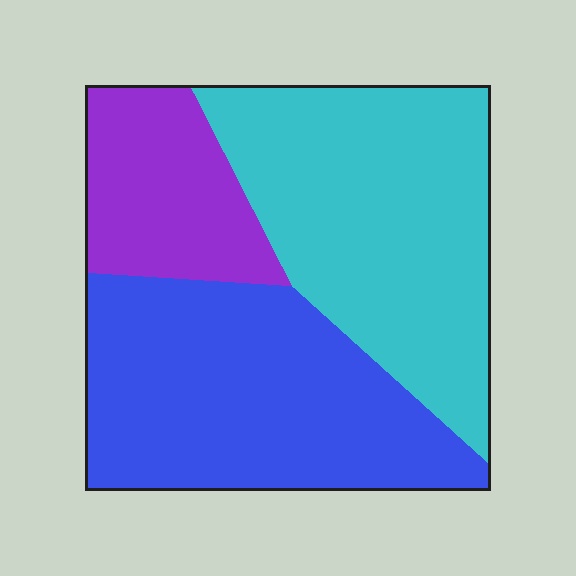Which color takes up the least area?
Purple, at roughly 20%.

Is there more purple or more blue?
Blue.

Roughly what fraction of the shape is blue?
Blue takes up about two fifths (2/5) of the shape.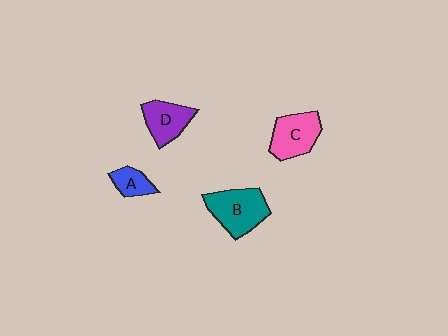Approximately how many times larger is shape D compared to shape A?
Approximately 1.6 times.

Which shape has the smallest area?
Shape A (blue).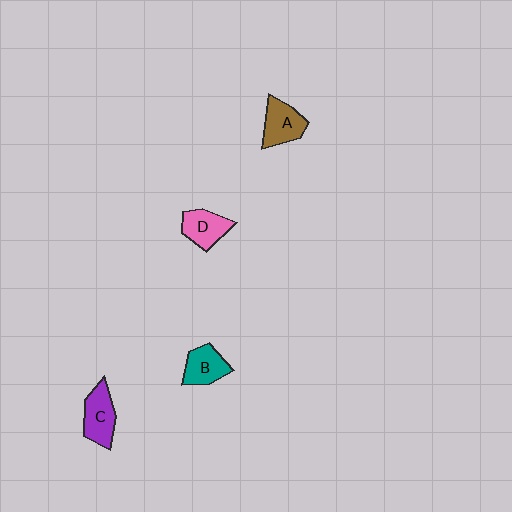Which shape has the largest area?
Shape C (purple).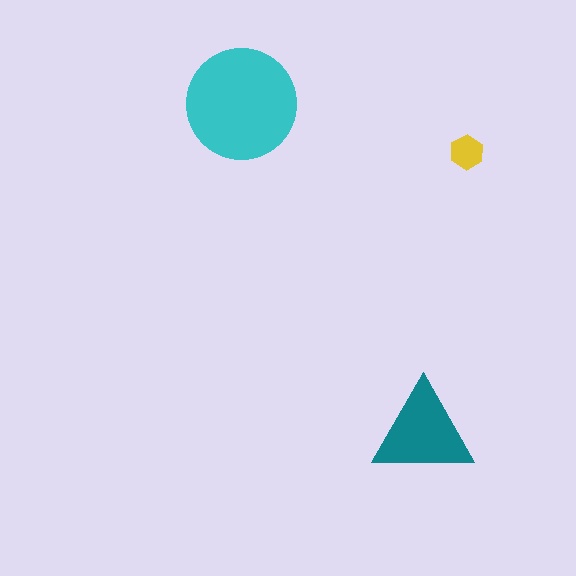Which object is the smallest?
The yellow hexagon.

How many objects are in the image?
There are 3 objects in the image.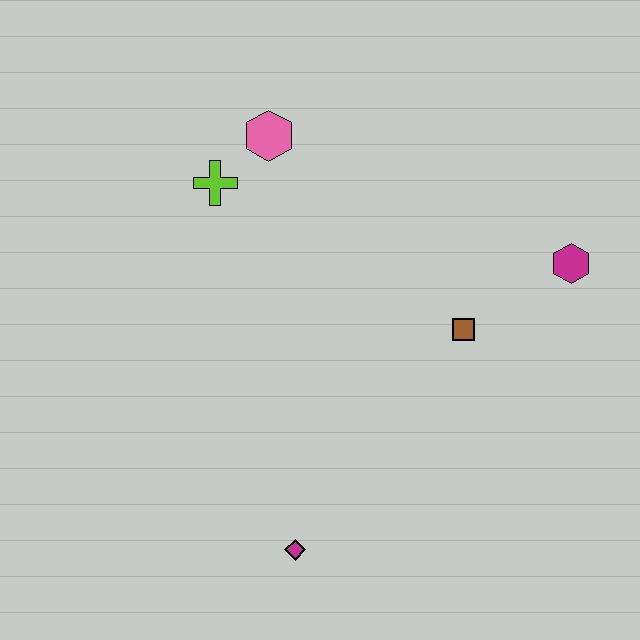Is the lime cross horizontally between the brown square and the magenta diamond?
No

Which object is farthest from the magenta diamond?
The pink hexagon is farthest from the magenta diamond.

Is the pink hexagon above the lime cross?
Yes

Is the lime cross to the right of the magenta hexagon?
No